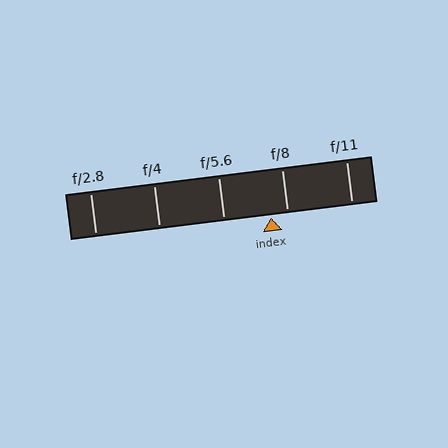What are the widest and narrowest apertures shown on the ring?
The widest aperture shown is f/2.8 and the narrowest is f/11.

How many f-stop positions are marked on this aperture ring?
There are 5 f-stop positions marked.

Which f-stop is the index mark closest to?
The index mark is closest to f/8.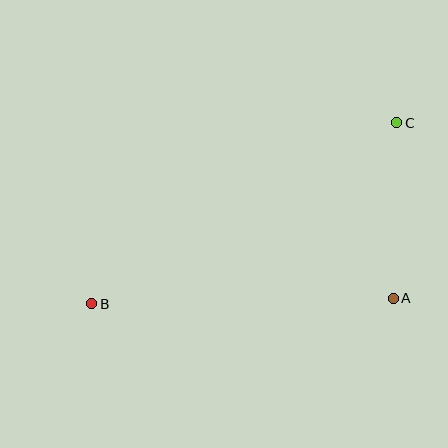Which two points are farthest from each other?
Points B and C are farthest from each other.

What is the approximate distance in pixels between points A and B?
The distance between A and B is approximately 301 pixels.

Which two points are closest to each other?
Points A and C are closest to each other.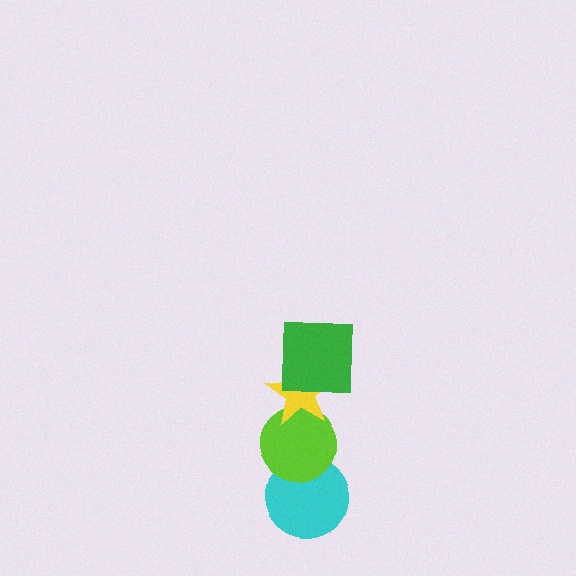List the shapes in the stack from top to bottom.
From top to bottom: the green square, the yellow star, the lime circle, the cyan circle.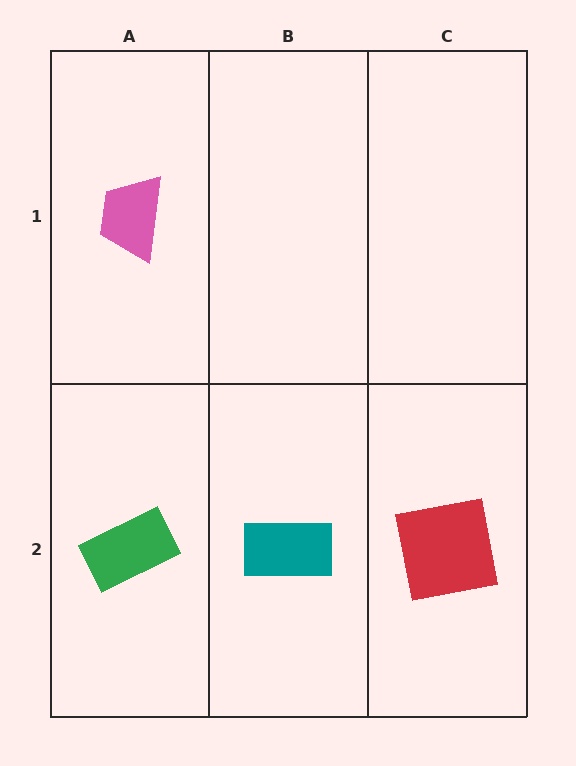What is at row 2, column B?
A teal rectangle.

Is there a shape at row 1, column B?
No, that cell is empty.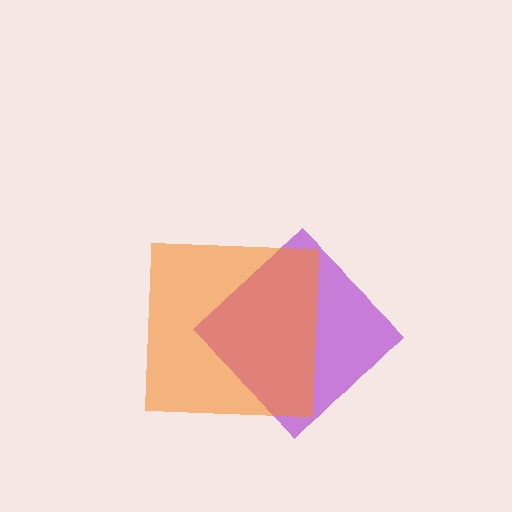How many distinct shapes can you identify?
There are 2 distinct shapes: a purple diamond, an orange square.